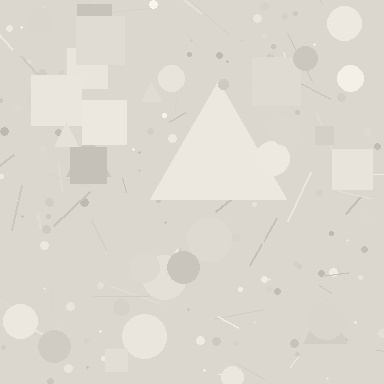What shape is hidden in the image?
A triangle is hidden in the image.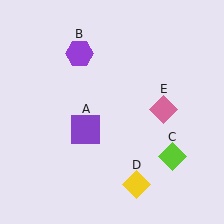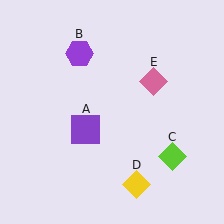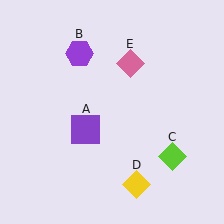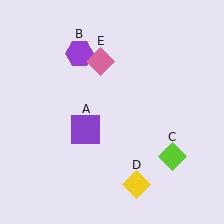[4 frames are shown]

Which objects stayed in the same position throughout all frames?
Purple square (object A) and purple hexagon (object B) and lime diamond (object C) and yellow diamond (object D) remained stationary.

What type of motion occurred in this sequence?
The pink diamond (object E) rotated counterclockwise around the center of the scene.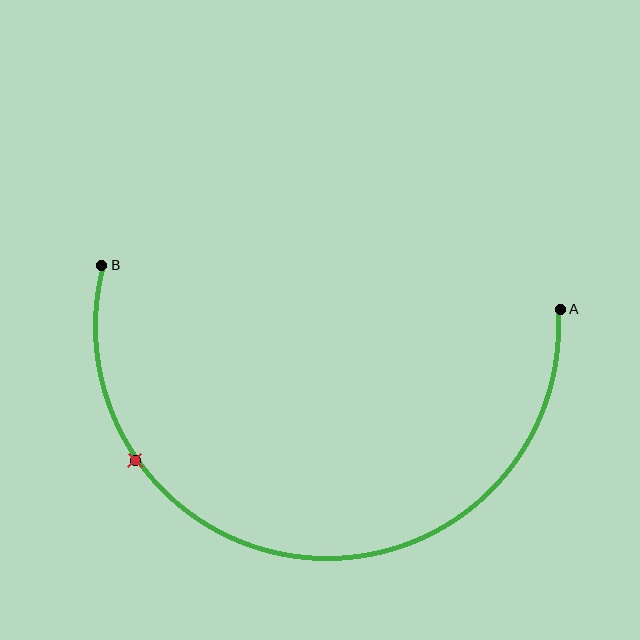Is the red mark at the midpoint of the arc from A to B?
No. The red mark lies on the arc but is closer to endpoint B. The arc midpoint would be at the point on the curve equidistant along the arc from both A and B.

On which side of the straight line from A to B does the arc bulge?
The arc bulges below the straight line connecting A and B.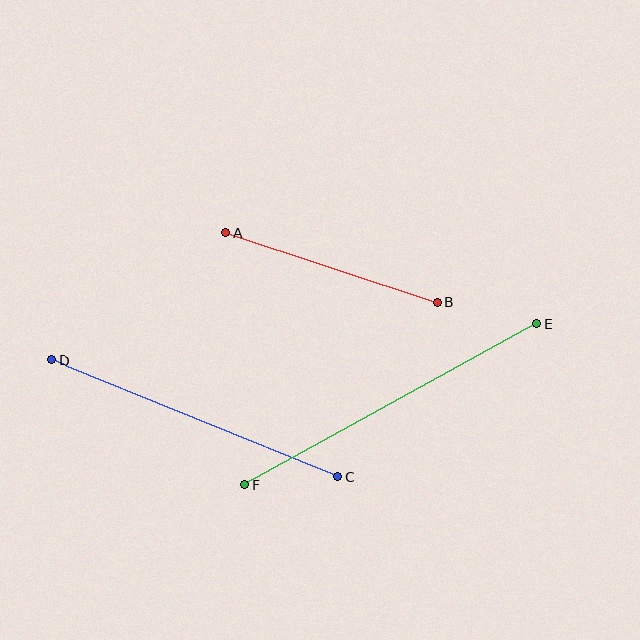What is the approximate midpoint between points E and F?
The midpoint is at approximately (391, 404) pixels.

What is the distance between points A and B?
The distance is approximately 223 pixels.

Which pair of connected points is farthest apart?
Points E and F are farthest apart.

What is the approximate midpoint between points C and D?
The midpoint is at approximately (194, 418) pixels.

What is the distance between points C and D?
The distance is approximately 309 pixels.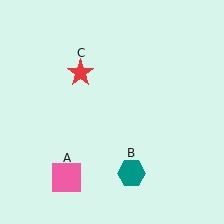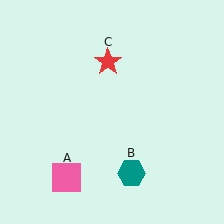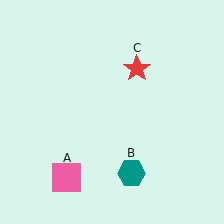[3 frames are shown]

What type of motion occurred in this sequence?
The red star (object C) rotated clockwise around the center of the scene.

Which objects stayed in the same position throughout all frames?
Pink square (object A) and teal hexagon (object B) remained stationary.